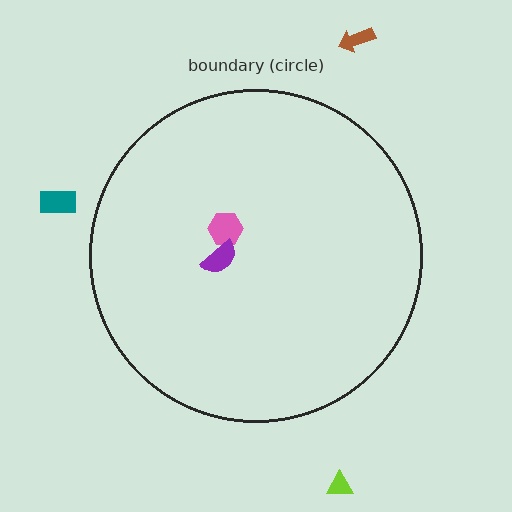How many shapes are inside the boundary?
2 inside, 3 outside.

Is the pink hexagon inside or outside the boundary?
Inside.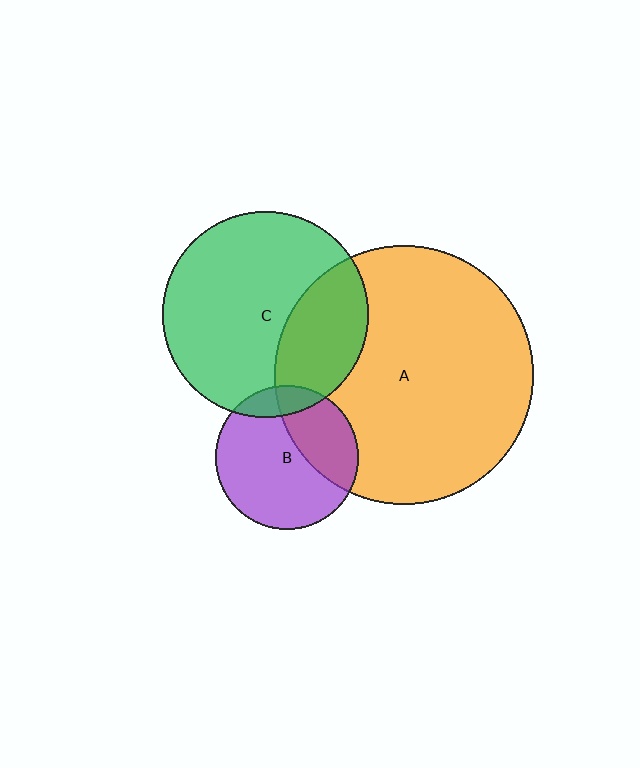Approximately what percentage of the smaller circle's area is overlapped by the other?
Approximately 10%.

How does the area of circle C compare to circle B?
Approximately 2.0 times.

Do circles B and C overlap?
Yes.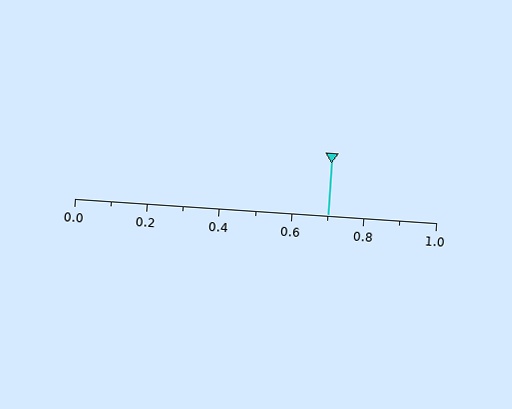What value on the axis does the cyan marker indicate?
The marker indicates approximately 0.7.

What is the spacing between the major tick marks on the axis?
The major ticks are spaced 0.2 apart.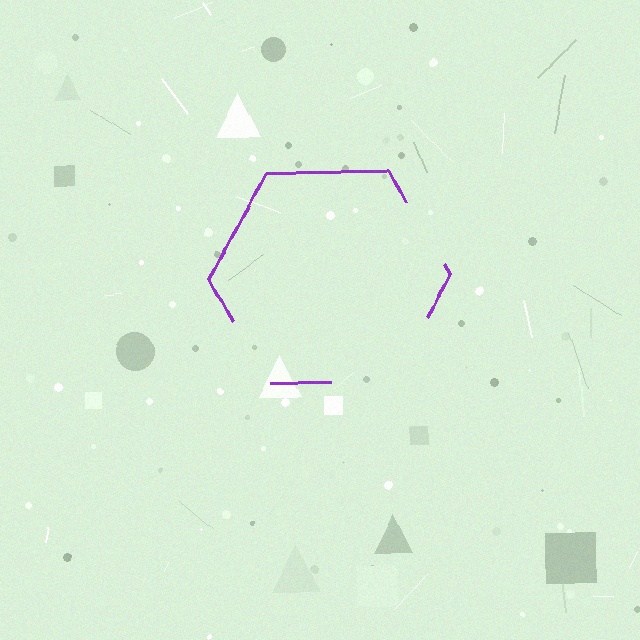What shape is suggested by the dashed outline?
The dashed outline suggests a hexagon.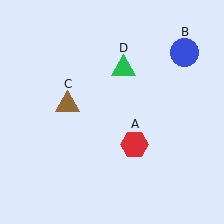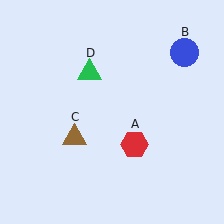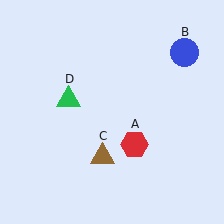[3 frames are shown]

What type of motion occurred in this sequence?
The brown triangle (object C), green triangle (object D) rotated counterclockwise around the center of the scene.